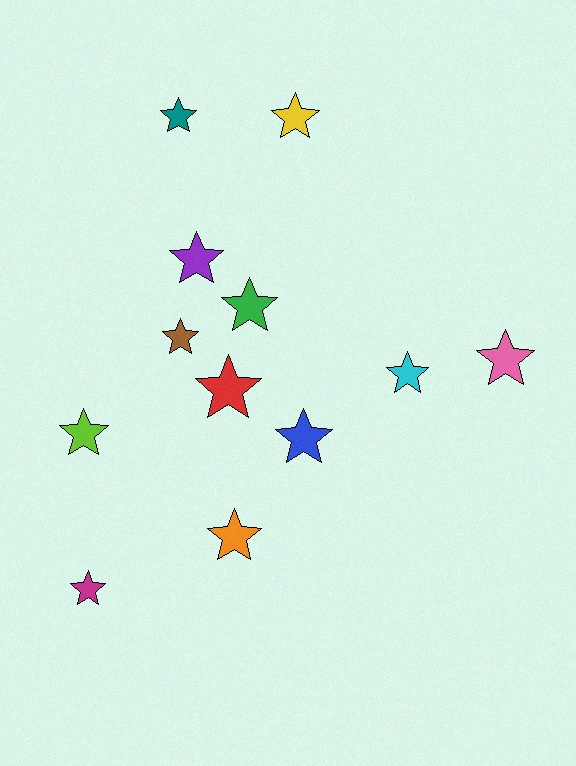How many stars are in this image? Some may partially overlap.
There are 12 stars.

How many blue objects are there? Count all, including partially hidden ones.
There is 1 blue object.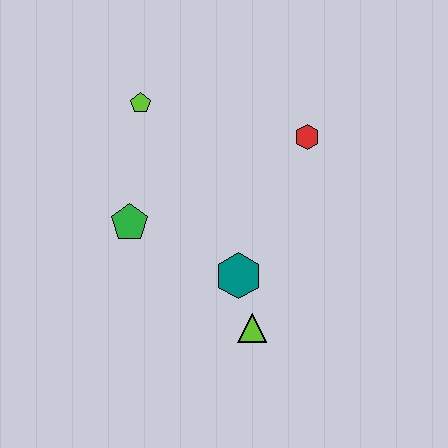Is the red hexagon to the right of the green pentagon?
Yes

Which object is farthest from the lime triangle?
The lime pentagon is farthest from the lime triangle.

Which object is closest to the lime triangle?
The teal hexagon is closest to the lime triangle.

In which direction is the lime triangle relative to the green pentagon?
The lime triangle is to the right of the green pentagon.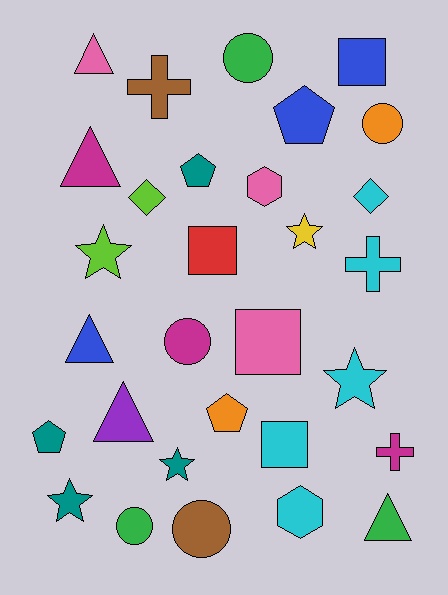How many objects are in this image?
There are 30 objects.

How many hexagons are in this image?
There are 2 hexagons.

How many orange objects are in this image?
There are 2 orange objects.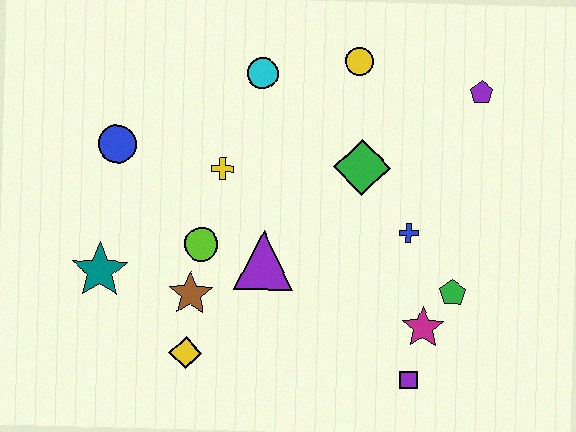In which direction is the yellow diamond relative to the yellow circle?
The yellow diamond is below the yellow circle.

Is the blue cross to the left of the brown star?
No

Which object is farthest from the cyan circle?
The purple square is farthest from the cyan circle.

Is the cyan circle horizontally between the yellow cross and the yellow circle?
Yes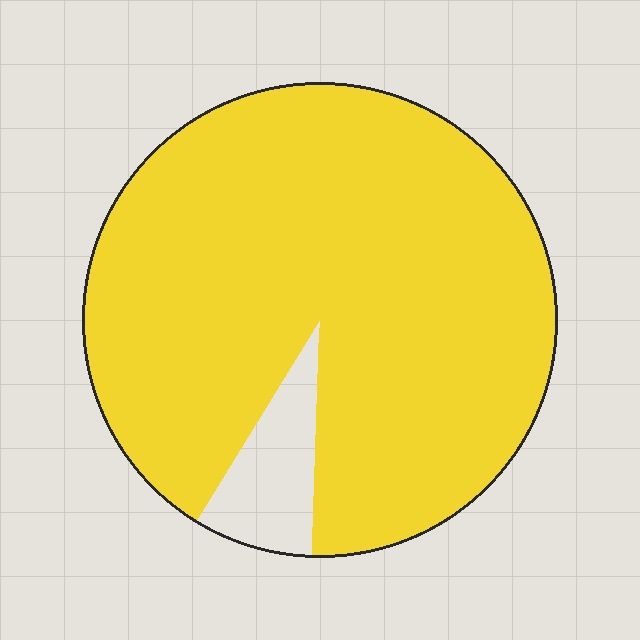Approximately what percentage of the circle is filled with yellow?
Approximately 90%.